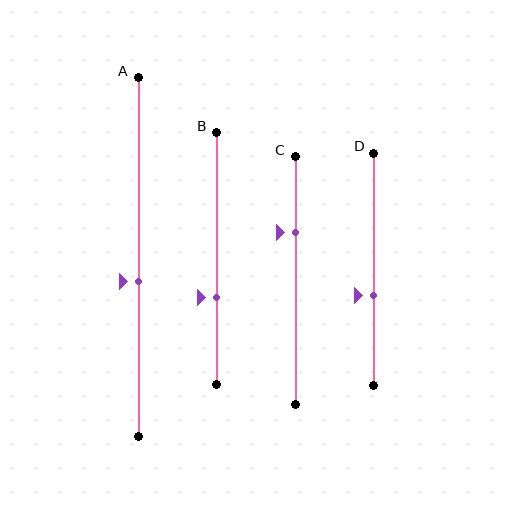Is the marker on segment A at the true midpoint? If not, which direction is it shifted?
No, the marker on segment A is shifted downward by about 7% of the segment length.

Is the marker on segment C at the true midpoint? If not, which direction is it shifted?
No, the marker on segment C is shifted upward by about 20% of the segment length.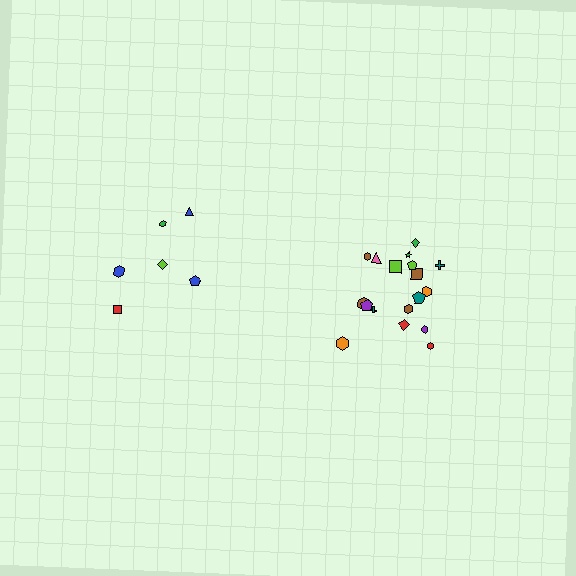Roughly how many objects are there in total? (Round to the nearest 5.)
Roughly 25 objects in total.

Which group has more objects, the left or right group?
The right group.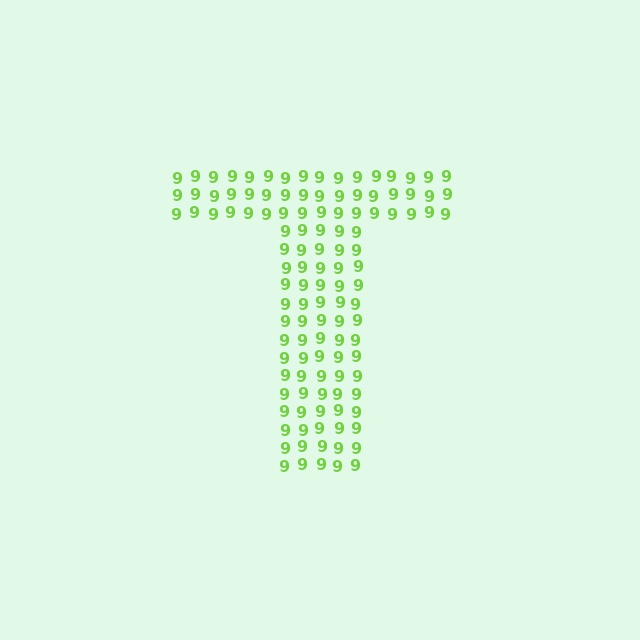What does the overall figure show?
The overall figure shows the letter T.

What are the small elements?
The small elements are digit 9's.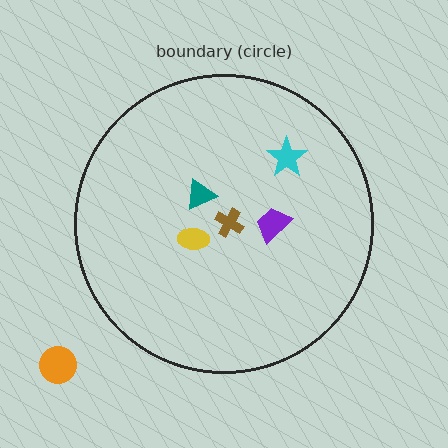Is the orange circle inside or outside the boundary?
Outside.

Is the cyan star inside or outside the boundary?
Inside.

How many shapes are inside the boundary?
5 inside, 1 outside.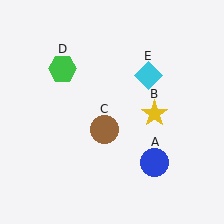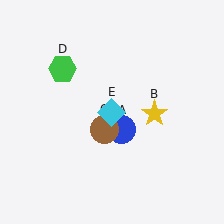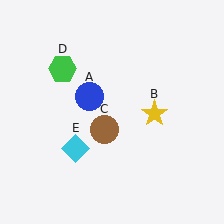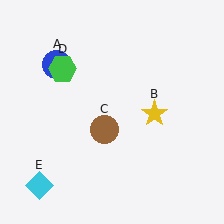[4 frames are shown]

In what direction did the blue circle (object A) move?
The blue circle (object A) moved up and to the left.